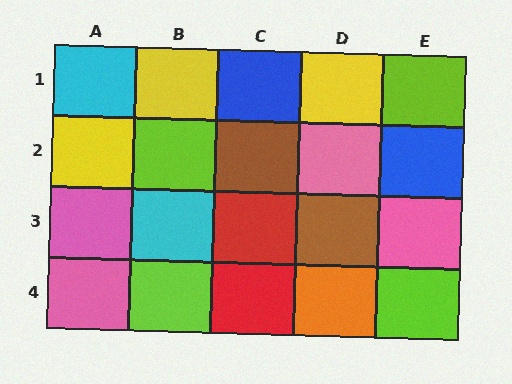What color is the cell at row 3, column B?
Cyan.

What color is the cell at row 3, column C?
Red.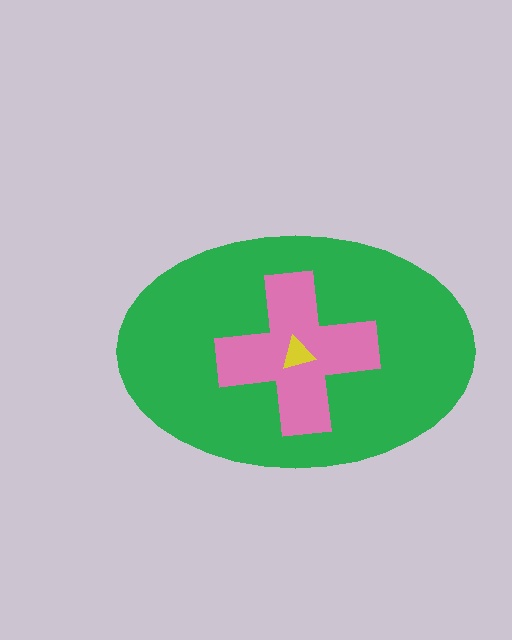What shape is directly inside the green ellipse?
The pink cross.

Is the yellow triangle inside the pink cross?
Yes.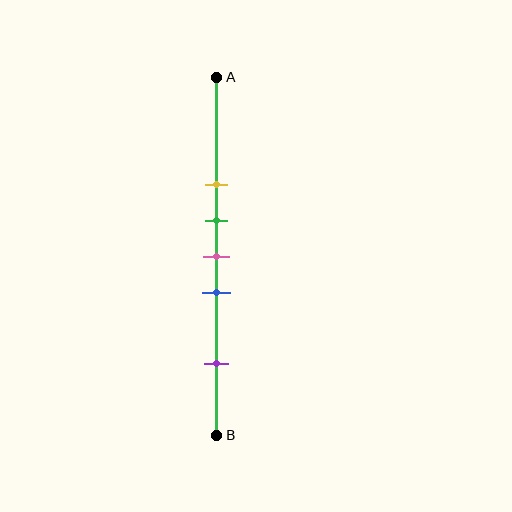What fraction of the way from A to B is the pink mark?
The pink mark is approximately 50% (0.5) of the way from A to B.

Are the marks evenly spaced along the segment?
No, the marks are not evenly spaced.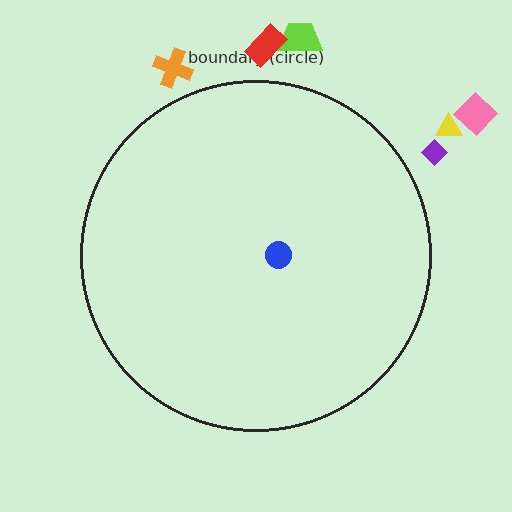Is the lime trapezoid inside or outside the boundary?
Outside.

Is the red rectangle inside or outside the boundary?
Outside.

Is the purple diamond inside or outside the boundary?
Outside.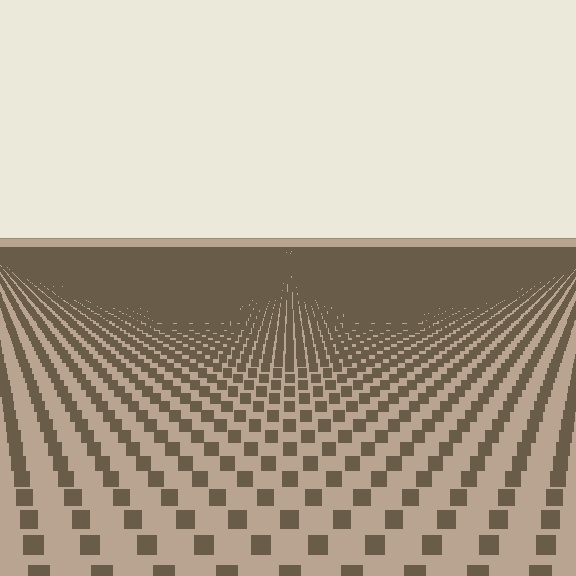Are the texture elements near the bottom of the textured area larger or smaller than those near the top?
Larger. Near the bottom, elements are closer to the viewer and appear at a bigger on-screen size.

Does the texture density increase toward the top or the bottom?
Density increases toward the top.